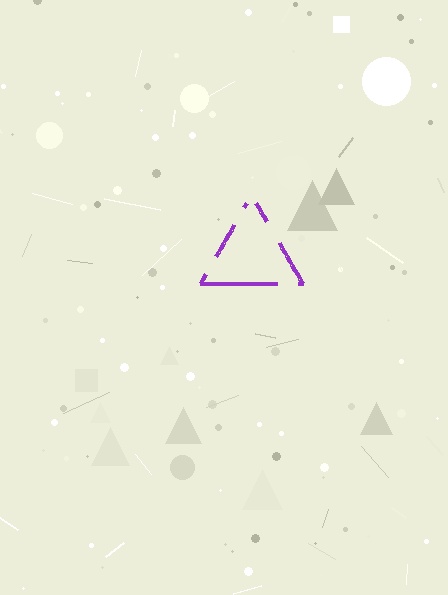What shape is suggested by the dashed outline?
The dashed outline suggests a triangle.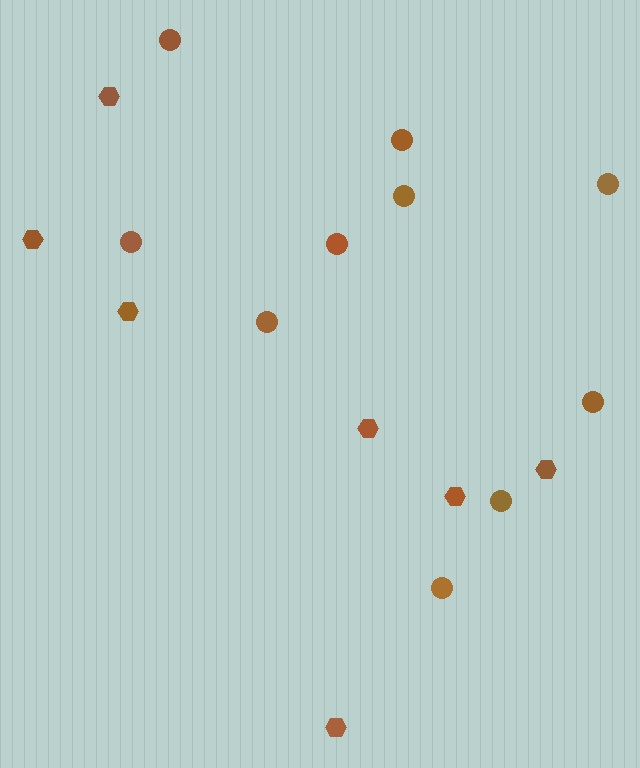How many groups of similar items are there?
There are 2 groups: one group of hexagons (7) and one group of circles (10).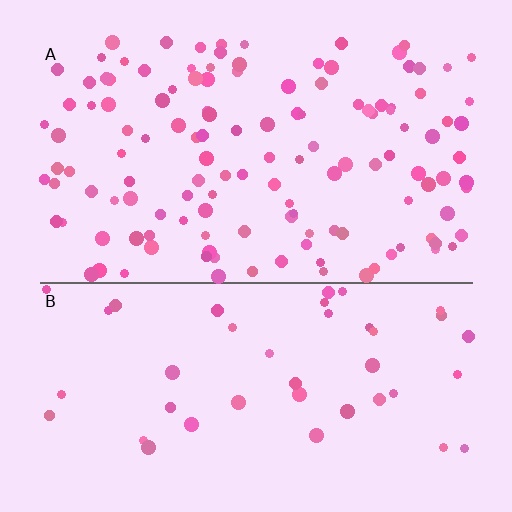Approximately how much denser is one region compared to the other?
Approximately 3.1× — region A over region B.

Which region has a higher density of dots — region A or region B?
A (the top).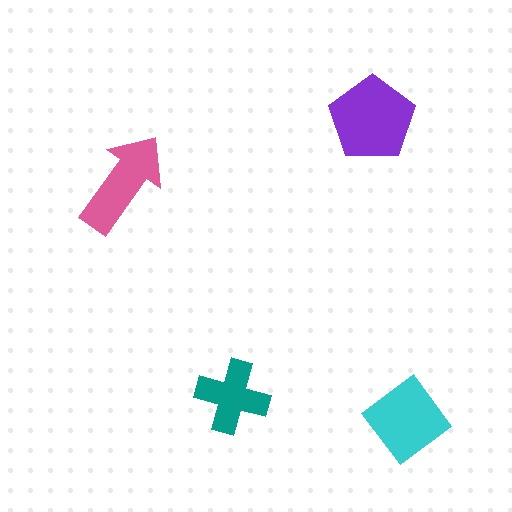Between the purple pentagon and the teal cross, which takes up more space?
The purple pentagon.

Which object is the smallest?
The teal cross.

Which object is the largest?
The purple pentagon.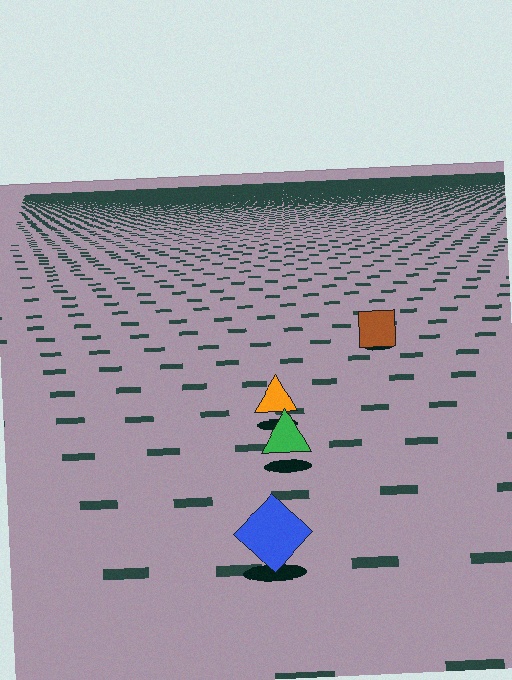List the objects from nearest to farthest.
From nearest to farthest: the blue diamond, the green triangle, the orange triangle, the brown square.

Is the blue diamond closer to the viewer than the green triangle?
Yes. The blue diamond is closer — you can tell from the texture gradient: the ground texture is coarser near it.